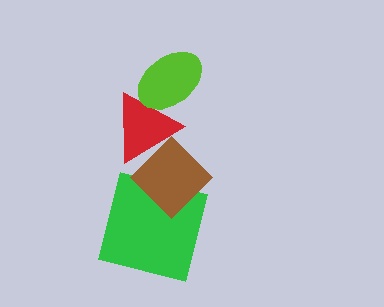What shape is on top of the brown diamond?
The red triangle is on top of the brown diamond.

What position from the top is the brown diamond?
The brown diamond is 3rd from the top.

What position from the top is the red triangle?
The red triangle is 2nd from the top.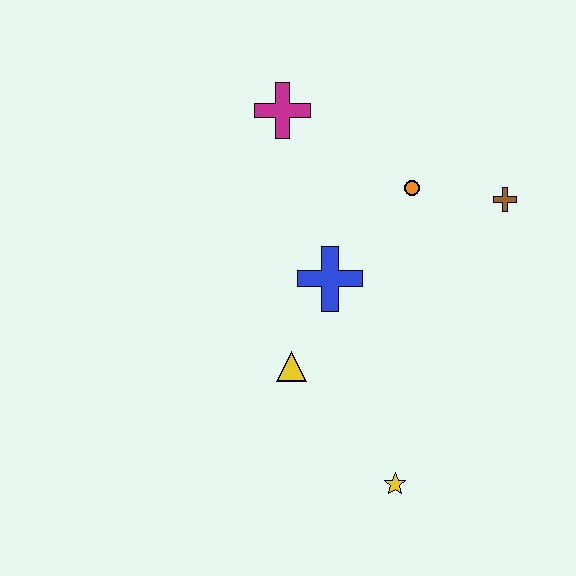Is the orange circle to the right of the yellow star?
Yes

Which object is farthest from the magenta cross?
The yellow star is farthest from the magenta cross.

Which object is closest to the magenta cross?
The orange circle is closest to the magenta cross.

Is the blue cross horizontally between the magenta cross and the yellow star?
Yes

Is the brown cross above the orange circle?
No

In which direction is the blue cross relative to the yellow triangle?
The blue cross is above the yellow triangle.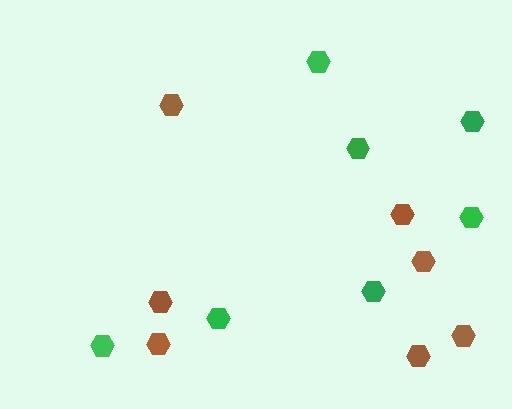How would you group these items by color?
There are 2 groups: one group of brown hexagons (7) and one group of green hexagons (7).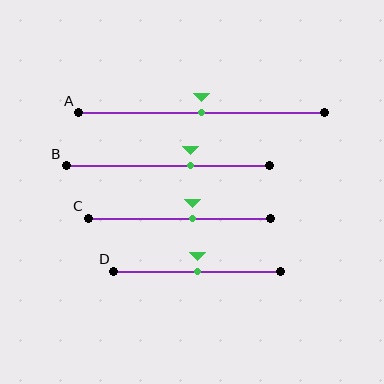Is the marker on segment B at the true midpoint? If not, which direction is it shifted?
No, the marker on segment B is shifted to the right by about 11% of the segment length.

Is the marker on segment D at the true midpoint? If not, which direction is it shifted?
Yes, the marker on segment D is at the true midpoint.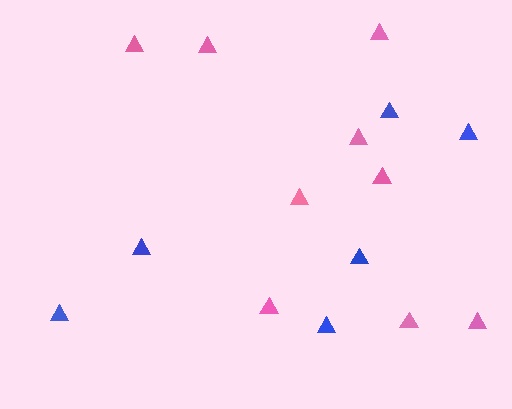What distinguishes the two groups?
There are 2 groups: one group of pink triangles (9) and one group of blue triangles (6).